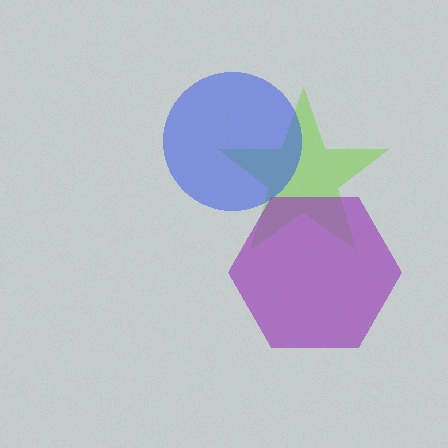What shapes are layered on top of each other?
The layered shapes are: a lime star, a blue circle, a purple hexagon.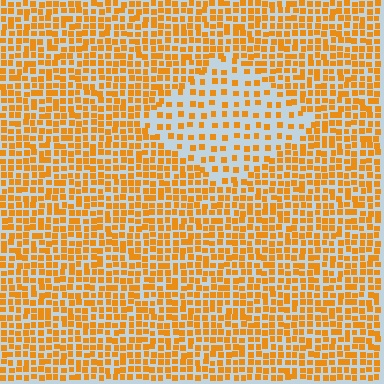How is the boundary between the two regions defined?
The boundary is defined by a change in element density (approximately 2.1x ratio). All elements are the same color, size, and shape.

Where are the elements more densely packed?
The elements are more densely packed outside the diamond boundary.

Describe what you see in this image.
The image contains small orange elements arranged at two different densities. A diamond-shaped region is visible where the elements are less densely packed than the surrounding area.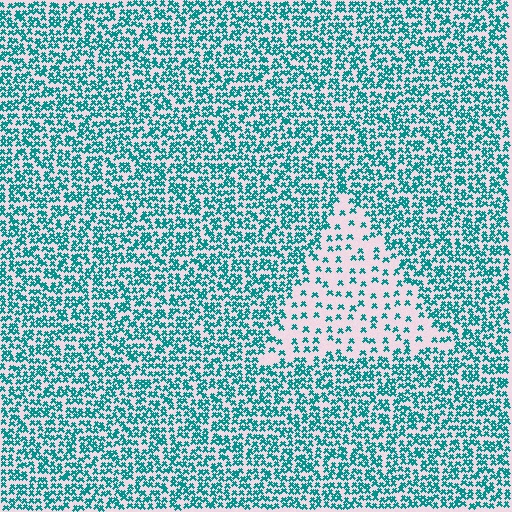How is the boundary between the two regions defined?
The boundary is defined by a change in element density (approximately 2.7x ratio). All elements are the same color, size, and shape.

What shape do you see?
I see a triangle.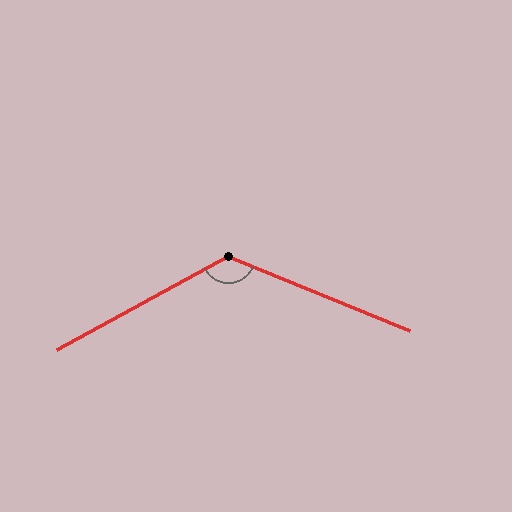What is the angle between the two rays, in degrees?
Approximately 129 degrees.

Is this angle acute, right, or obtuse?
It is obtuse.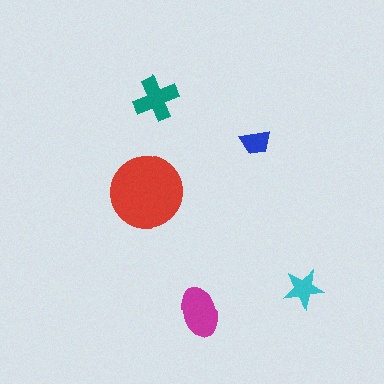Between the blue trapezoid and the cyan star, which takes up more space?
The cyan star.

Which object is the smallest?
The blue trapezoid.